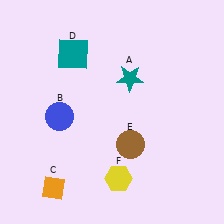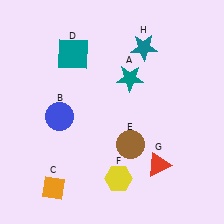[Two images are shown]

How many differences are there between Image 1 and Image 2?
There are 2 differences between the two images.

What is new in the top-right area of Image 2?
A teal star (H) was added in the top-right area of Image 2.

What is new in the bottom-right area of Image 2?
A red triangle (G) was added in the bottom-right area of Image 2.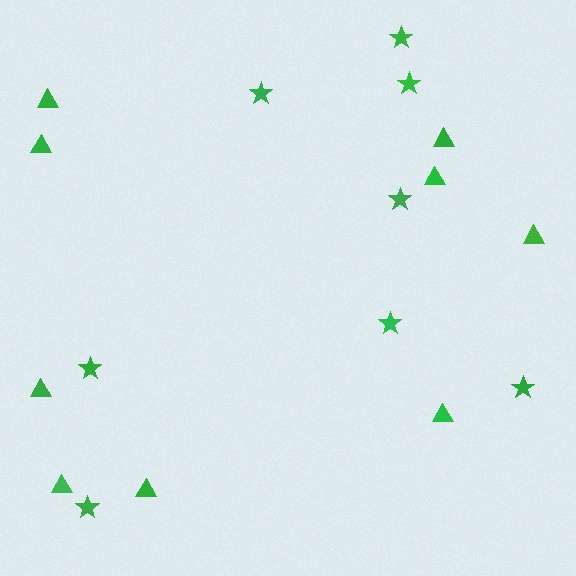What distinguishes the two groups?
There are 2 groups: one group of stars (8) and one group of triangles (9).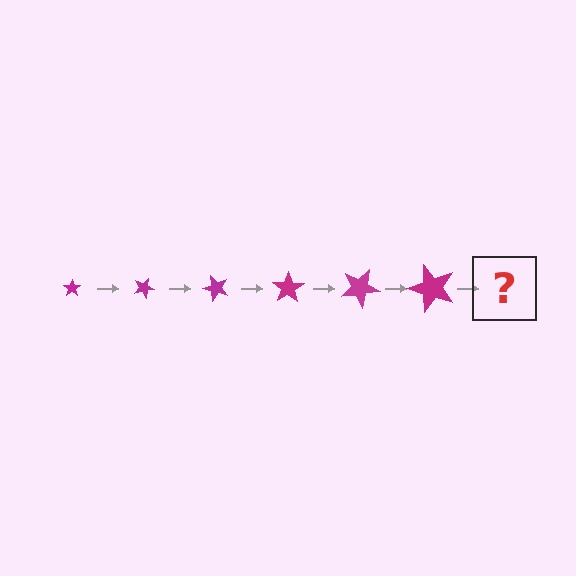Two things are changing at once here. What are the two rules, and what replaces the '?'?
The two rules are that the star grows larger each step and it rotates 25 degrees each step. The '?' should be a star, larger than the previous one and rotated 150 degrees from the start.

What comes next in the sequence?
The next element should be a star, larger than the previous one and rotated 150 degrees from the start.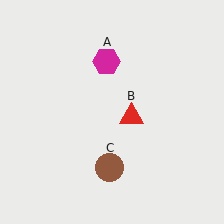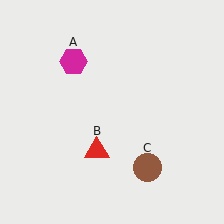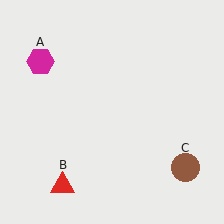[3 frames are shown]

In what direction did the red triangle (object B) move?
The red triangle (object B) moved down and to the left.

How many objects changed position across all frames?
3 objects changed position: magenta hexagon (object A), red triangle (object B), brown circle (object C).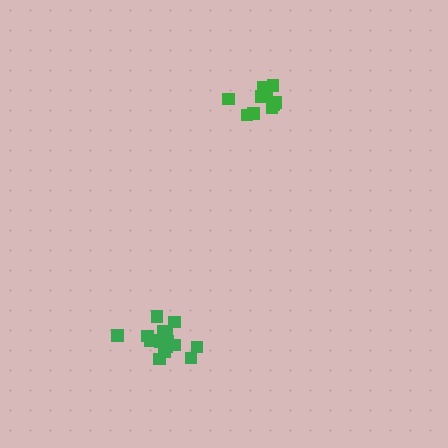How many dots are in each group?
Group 1: 17 dots, Group 2: 12 dots (29 total).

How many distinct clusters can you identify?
There are 2 distinct clusters.